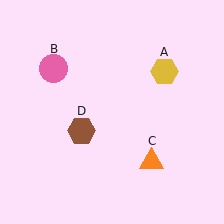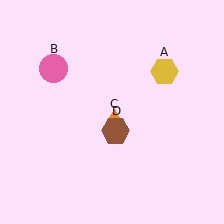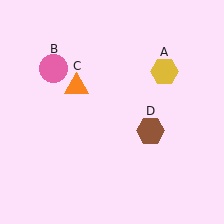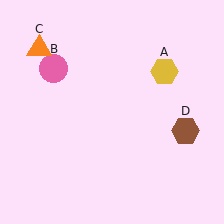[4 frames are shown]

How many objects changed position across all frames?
2 objects changed position: orange triangle (object C), brown hexagon (object D).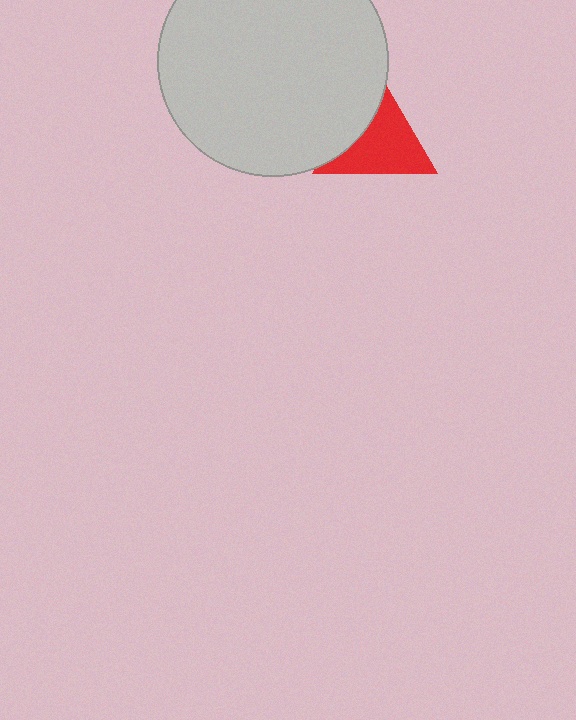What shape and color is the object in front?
The object in front is a light gray circle.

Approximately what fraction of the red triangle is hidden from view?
Roughly 34% of the red triangle is hidden behind the light gray circle.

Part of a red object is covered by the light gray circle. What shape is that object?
It is a triangle.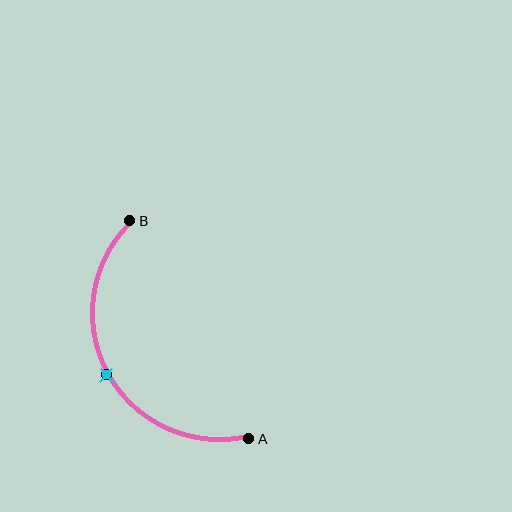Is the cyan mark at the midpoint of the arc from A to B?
Yes. The cyan mark lies on the arc at equal arc-length from both A and B — it is the arc midpoint.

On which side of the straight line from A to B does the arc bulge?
The arc bulges to the left of the straight line connecting A and B.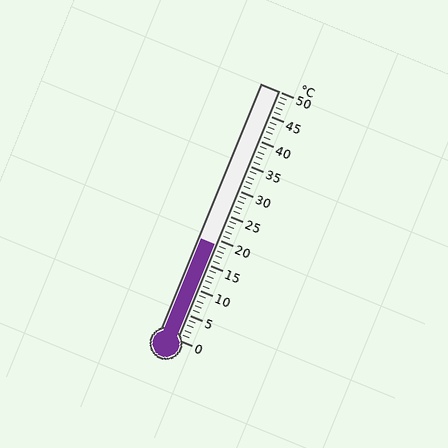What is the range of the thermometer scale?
The thermometer scale ranges from 0°C to 50°C.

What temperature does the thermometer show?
The thermometer shows approximately 19°C.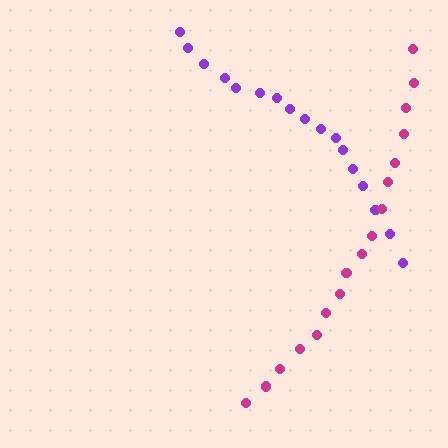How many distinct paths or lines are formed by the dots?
There are 2 distinct paths.